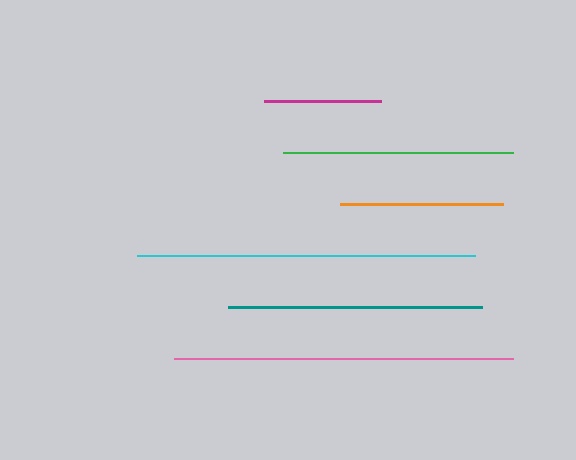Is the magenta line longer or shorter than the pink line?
The pink line is longer than the magenta line.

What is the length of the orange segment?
The orange segment is approximately 162 pixels long.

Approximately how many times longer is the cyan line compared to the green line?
The cyan line is approximately 1.5 times the length of the green line.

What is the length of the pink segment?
The pink segment is approximately 339 pixels long.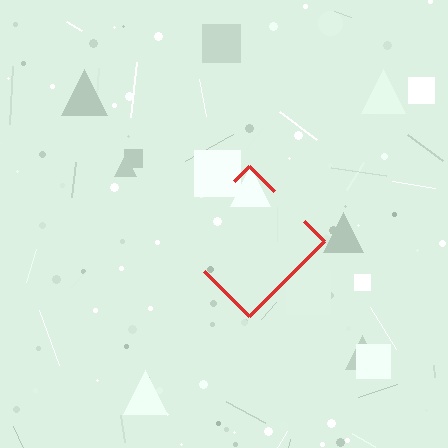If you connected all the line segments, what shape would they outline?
They would outline a diamond.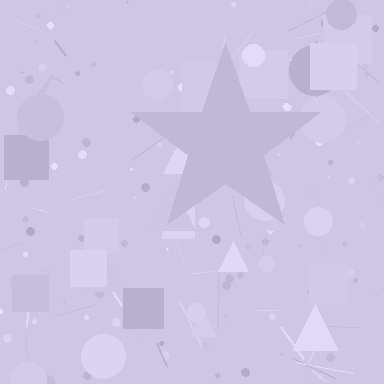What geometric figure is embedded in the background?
A star is embedded in the background.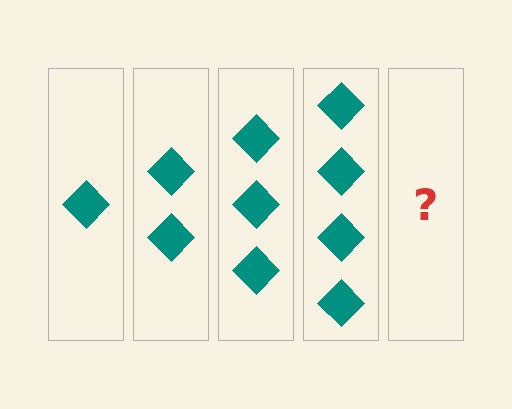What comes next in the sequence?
The next element should be 5 diamonds.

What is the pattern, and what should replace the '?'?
The pattern is that each step adds one more diamond. The '?' should be 5 diamonds.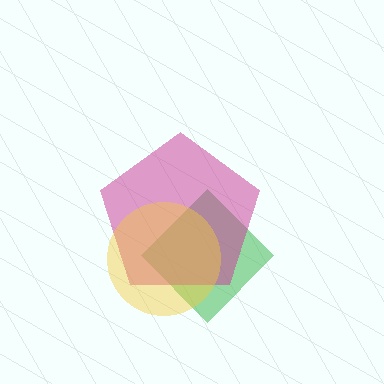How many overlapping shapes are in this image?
There are 3 overlapping shapes in the image.